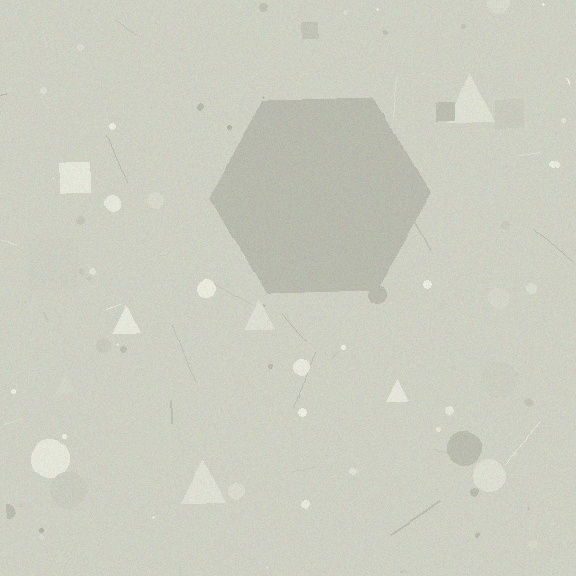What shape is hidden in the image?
A hexagon is hidden in the image.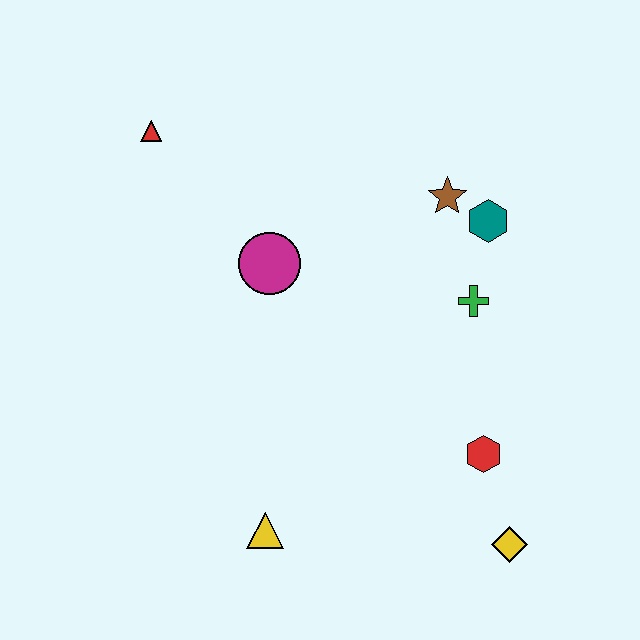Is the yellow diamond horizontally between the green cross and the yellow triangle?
No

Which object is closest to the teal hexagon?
The brown star is closest to the teal hexagon.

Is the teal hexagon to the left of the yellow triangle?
No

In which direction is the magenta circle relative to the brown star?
The magenta circle is to the left of the brown star.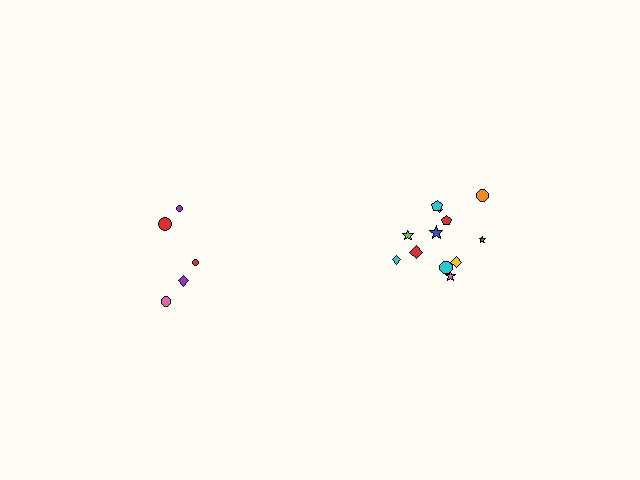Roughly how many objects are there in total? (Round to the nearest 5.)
Roughly 15 objects in total.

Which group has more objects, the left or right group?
The right group.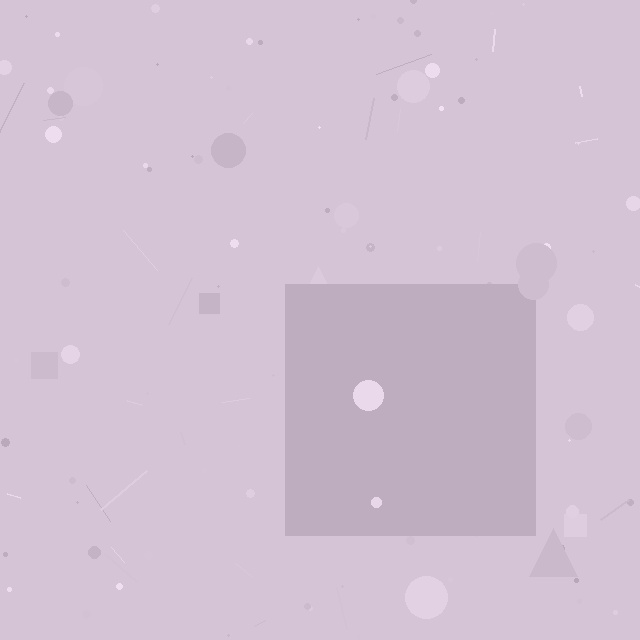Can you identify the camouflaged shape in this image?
The camouflaged shape is a square.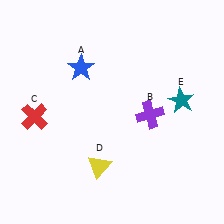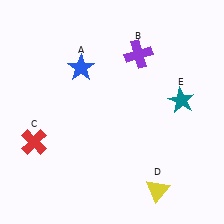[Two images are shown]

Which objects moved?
The objects that moved are: the purple cross (B), the red cross (C), the yellow triangle (D).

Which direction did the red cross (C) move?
The red cross (C) moved down.